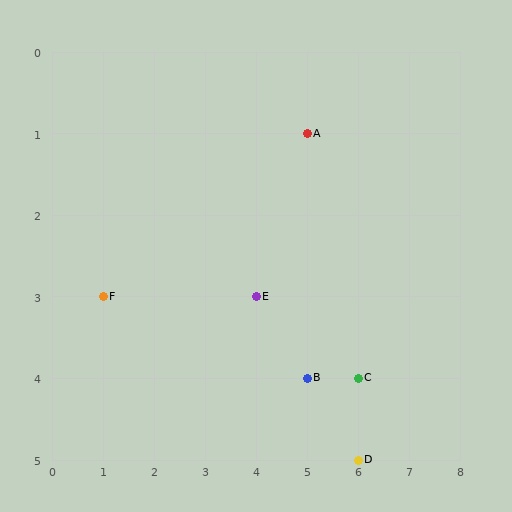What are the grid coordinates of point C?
Point C is at grid coordinates (6, 4).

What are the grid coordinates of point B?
Point B is at grid coordinates (5, 4).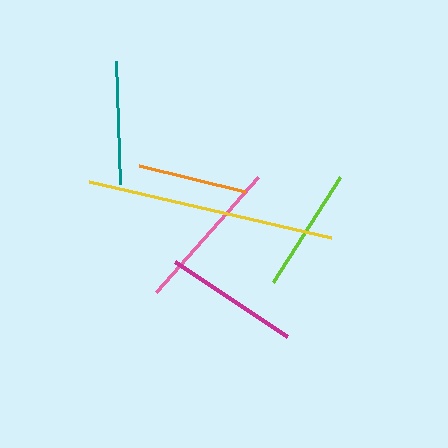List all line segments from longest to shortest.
From longest to shortest: yellow, pink, magenta, lime, teal, orange.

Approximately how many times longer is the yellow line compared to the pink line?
The yellow line is approximately 1.6 times the length of the pink line.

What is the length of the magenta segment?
The magenta segment is approximately 135 pixels long.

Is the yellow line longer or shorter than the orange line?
The yellow line is longer than the orange line.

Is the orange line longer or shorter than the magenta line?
The magenta line is longer than the orange line.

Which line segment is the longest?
The yellow line is the longest at approximately 248 pixels.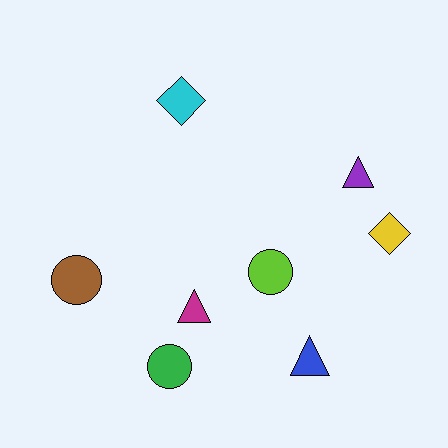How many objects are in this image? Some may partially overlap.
There are 8 objects.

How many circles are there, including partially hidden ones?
There are 3 circles.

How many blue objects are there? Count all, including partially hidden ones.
There is 1 blue object.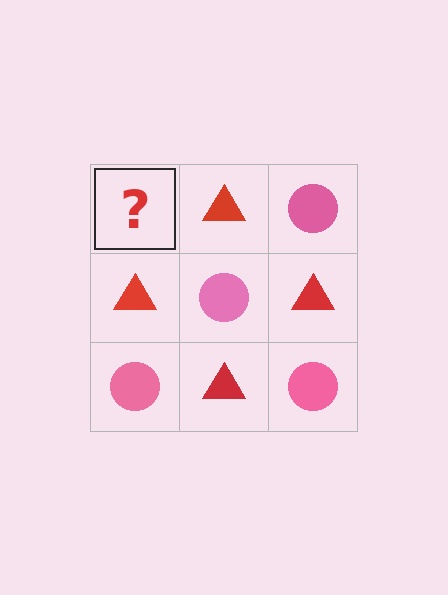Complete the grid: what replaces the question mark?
The question mark should be replaced with a pink circle.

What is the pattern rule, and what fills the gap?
The rule is that it alternates pink circle and red triangle in a checkerboard pattern. The gap should be filled with a pink circle.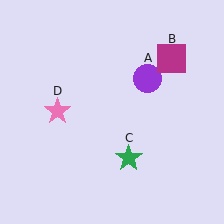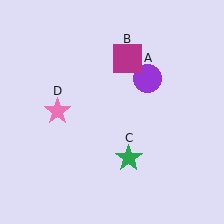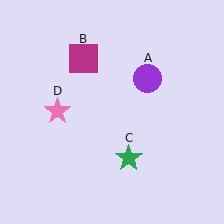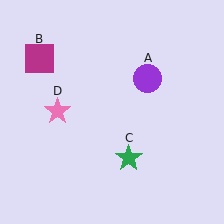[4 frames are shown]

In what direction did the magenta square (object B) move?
The magenta square (object B) moved left.